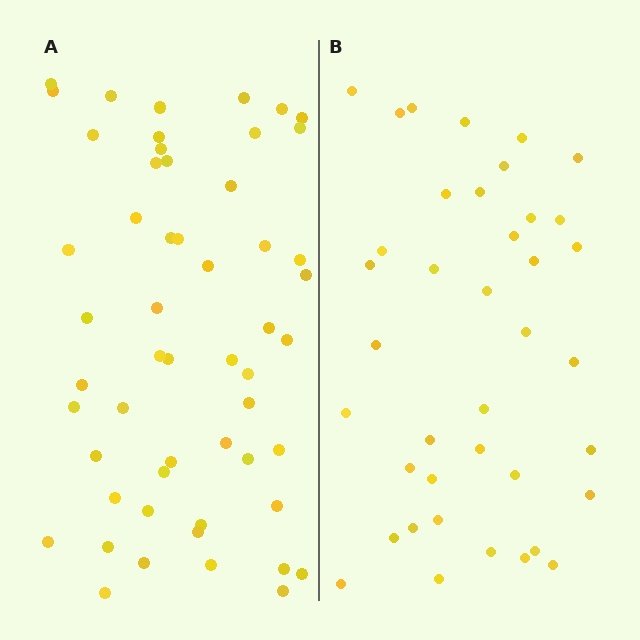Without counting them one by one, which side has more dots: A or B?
Region A (the left region) has more dots.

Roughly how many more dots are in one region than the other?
Region A has approximately 15 more dots than region B.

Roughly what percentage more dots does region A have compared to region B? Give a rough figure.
About 40% more.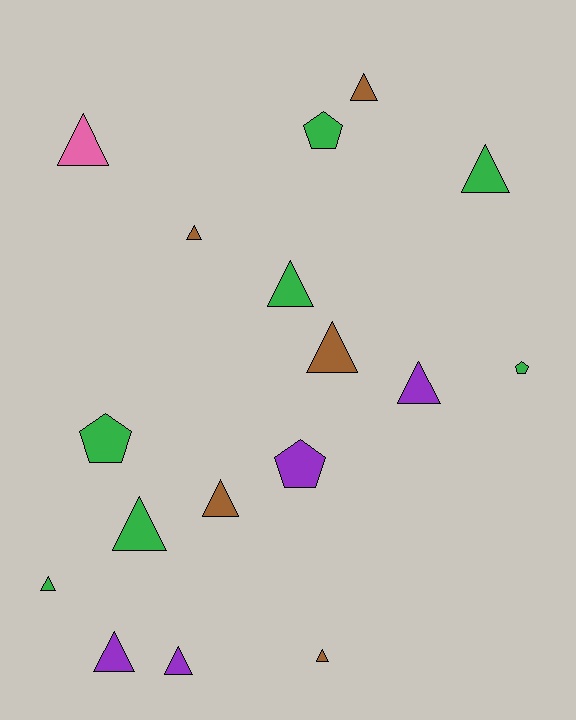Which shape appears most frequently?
Triangle, with 13 objects.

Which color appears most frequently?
Green, with 7 objects.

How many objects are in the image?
There are 17 objects.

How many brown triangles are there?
There are 5 brown triangles.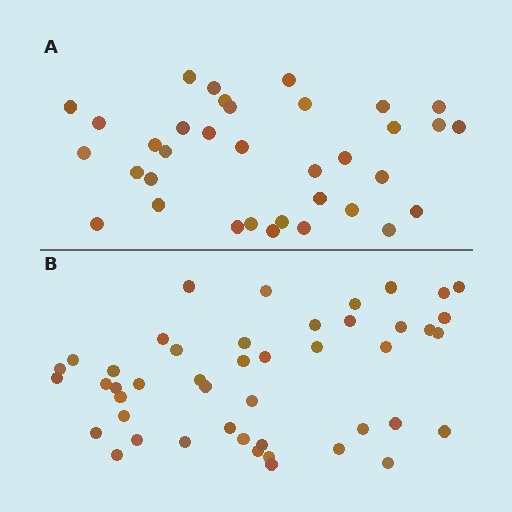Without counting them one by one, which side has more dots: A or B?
Region B (the bottom region) has more dots.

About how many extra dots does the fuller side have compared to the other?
Region B has roughly 12 or so more dots than region A.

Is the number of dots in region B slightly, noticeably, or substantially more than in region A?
Region B has noticeably more, but not dramatically so. The ratio is roughly 1.3 to 1.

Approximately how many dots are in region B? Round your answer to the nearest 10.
About 50 dots. (The exact count is 46, which rounds to 50.)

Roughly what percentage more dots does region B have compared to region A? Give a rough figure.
About 30% more.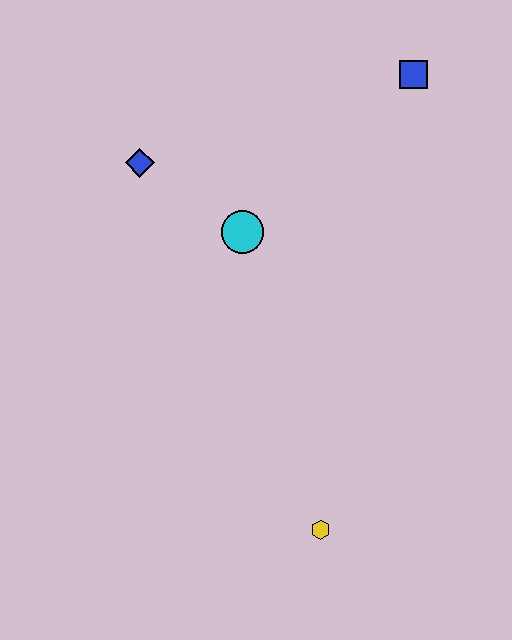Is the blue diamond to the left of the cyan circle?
Yes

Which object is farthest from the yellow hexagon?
The blue square is farthest from the yellow hexagon.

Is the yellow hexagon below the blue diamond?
Yes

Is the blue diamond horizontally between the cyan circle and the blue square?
No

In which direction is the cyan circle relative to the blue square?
The cyan circle is to the left of the blue square.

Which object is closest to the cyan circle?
The blue diamond is closest to the cyan circle.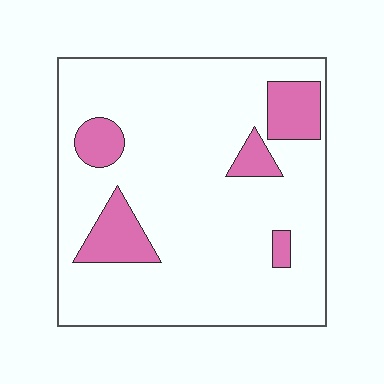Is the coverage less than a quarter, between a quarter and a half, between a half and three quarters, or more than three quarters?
Less than a quarter.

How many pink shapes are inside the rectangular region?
5.